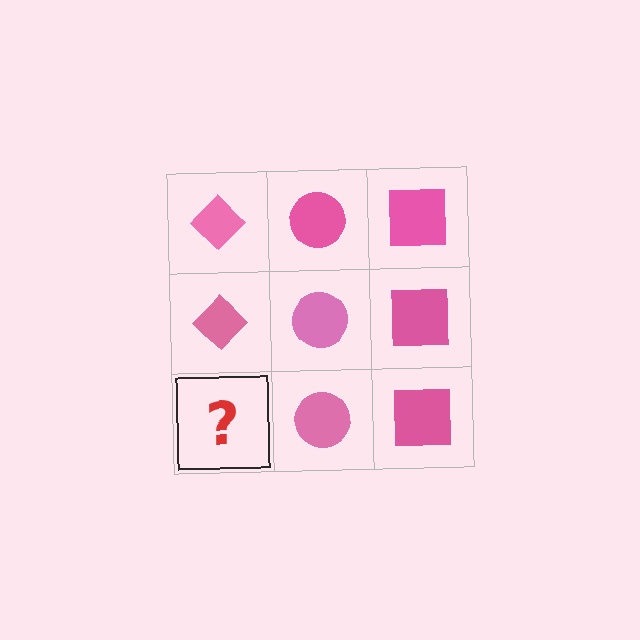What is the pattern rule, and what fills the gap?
The rule is that each column has a consistent shape. The gap should be filled with a pink diamond.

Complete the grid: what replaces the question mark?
The question mark should be replaced with a pink diamond.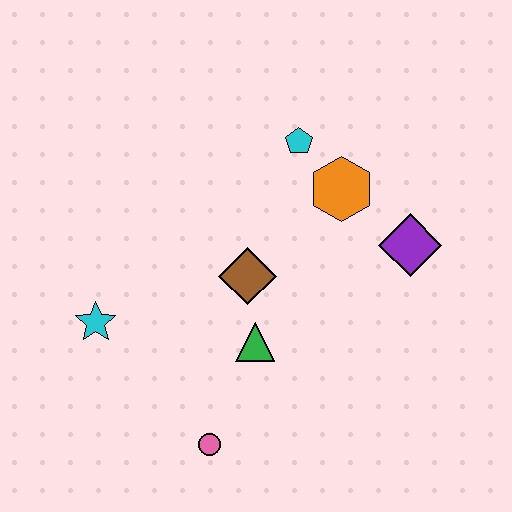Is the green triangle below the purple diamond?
Yes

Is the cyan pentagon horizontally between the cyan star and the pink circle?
No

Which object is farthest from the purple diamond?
The cyan star is farthest from the purple diamond.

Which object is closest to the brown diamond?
The green triangle is closest to the brown diamond.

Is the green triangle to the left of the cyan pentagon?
Yes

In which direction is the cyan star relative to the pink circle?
The cyan star is above the pink circle.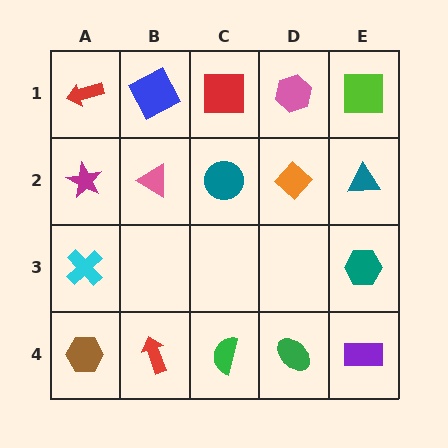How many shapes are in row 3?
2 shapes.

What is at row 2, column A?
A magenta star.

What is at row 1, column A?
A red arrow.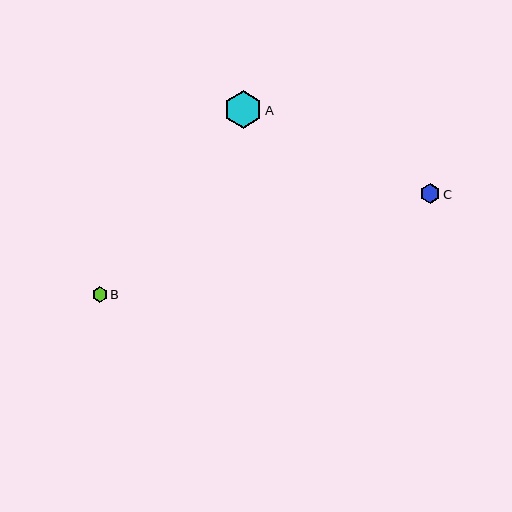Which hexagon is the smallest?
Hexagon B is the smallest with a size of approximately 15 pixels.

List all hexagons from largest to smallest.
From largest to smallest: A, C, B.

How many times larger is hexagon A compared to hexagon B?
Hexagon A is approximately 2.4 times the size of hexagon B.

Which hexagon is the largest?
Hexagon A is the largest with a size of approximately 38 pixels.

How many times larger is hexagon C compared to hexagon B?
Hexagon C is approximately 1.3 times the size of hexagon B.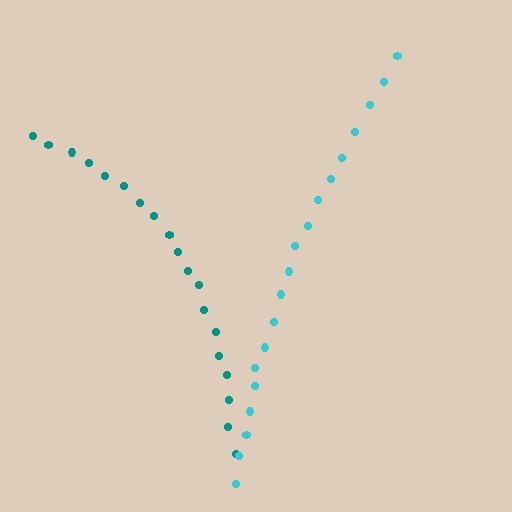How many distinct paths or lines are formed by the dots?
There are 2 distinct paths.